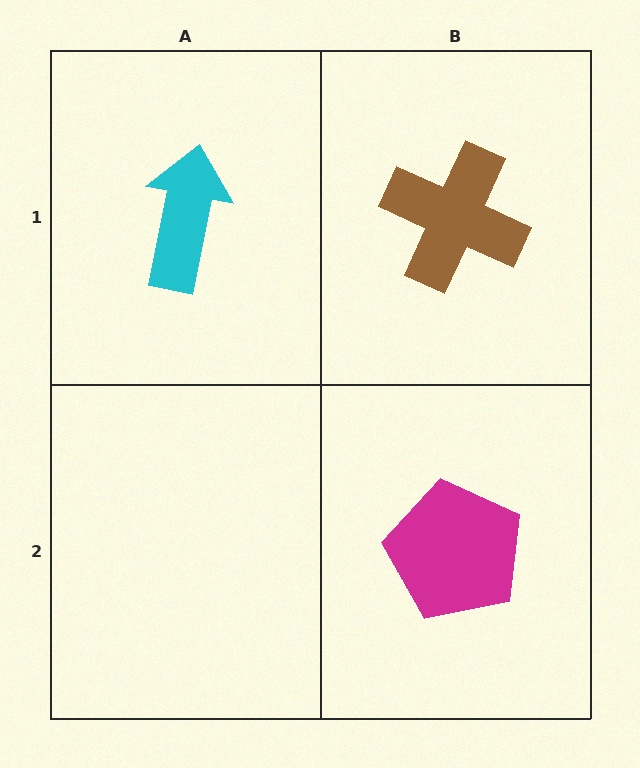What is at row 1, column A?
A cyan arrow.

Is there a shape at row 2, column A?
No, that cell is empty.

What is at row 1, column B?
A brown cross.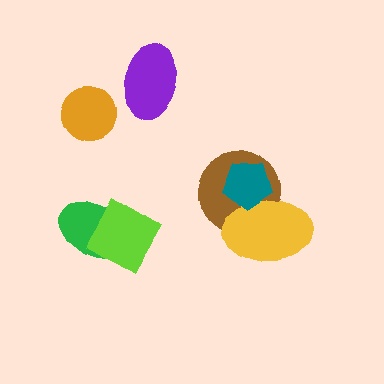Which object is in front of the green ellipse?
The lime diamond is in front of the green ellipse.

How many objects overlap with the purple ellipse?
0 objects overlap with the purple ellipse.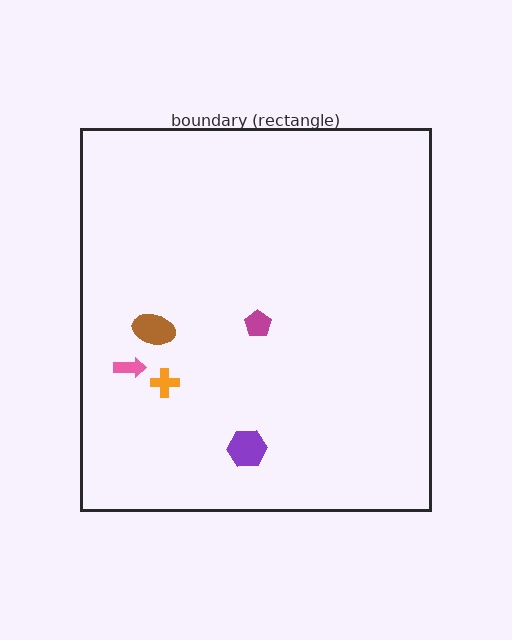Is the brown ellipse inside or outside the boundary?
Inside.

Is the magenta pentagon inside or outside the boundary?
Inside.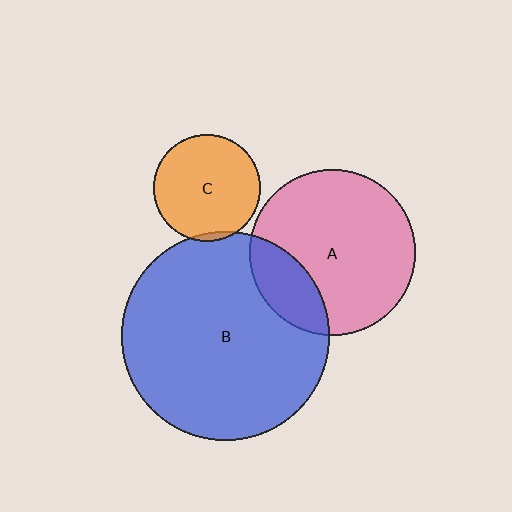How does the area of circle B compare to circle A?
Approximately 1.6 times.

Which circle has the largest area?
Circle B (blue).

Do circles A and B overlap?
Yes.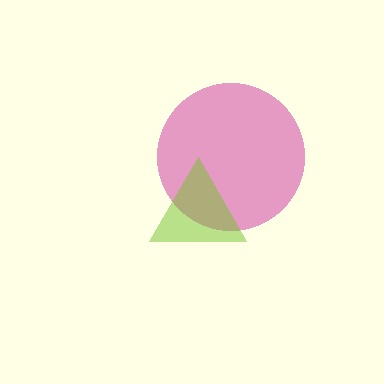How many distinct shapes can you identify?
There are 2 distinct shapes: a magenta circle, a lime triangle.